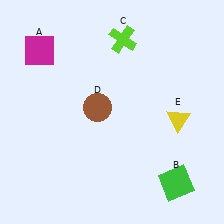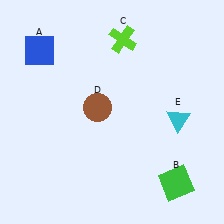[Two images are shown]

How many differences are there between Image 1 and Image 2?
There are 2 differences between the two images.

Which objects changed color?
A changed from magenta to blue. E changed from yellow to cyan.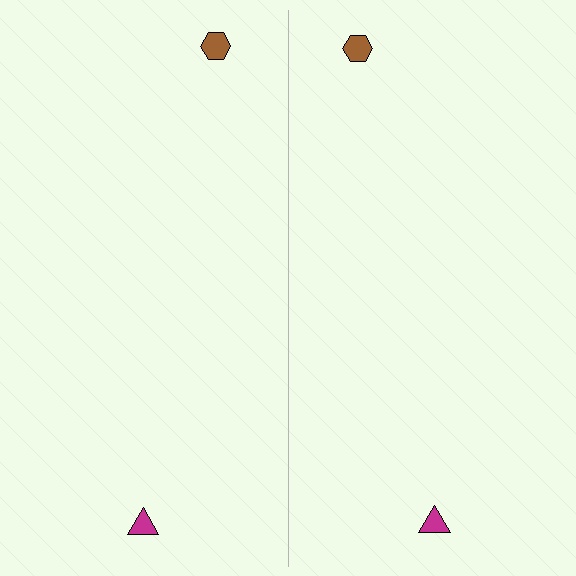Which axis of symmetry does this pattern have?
The pattern has a vertical axis of symmetry running through the center of the image.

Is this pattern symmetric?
Yes, this pattern has bilateral (reflection) symmetry.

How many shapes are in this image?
There are 4 shapes in this image.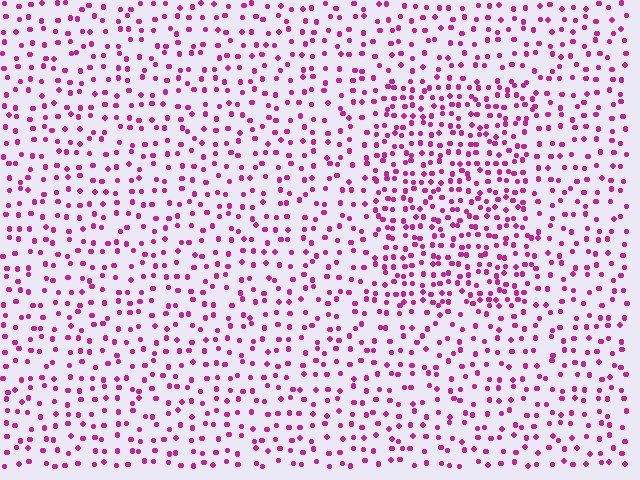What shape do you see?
I see a rectangle.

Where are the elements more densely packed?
The elements are more densely packed inside the rectangle boundary.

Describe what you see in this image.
The image contains small magenta elements arranged at two different densities. A rectangle-shaped region is visible where the elements are more densely packed than the surrounding area.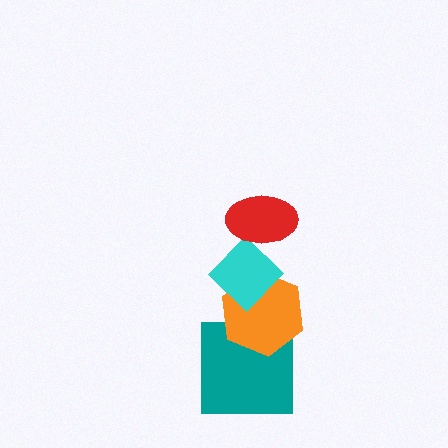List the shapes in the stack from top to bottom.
From top to bottom: the red ellipse, the cyan diamond, the orange hexagon, the teal square.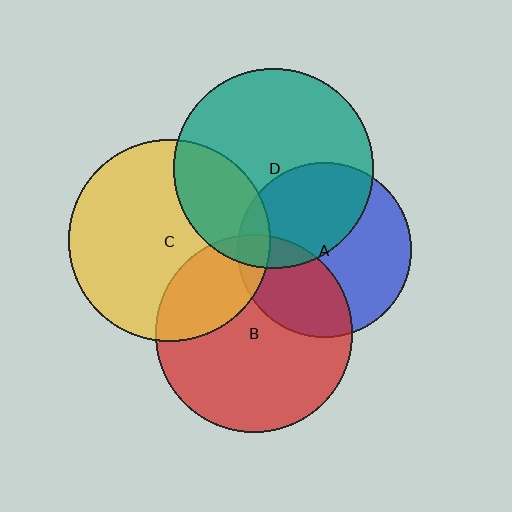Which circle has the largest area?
Circle C (yellow).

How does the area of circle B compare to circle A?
Approximately 1.3 times.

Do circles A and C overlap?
Yes.